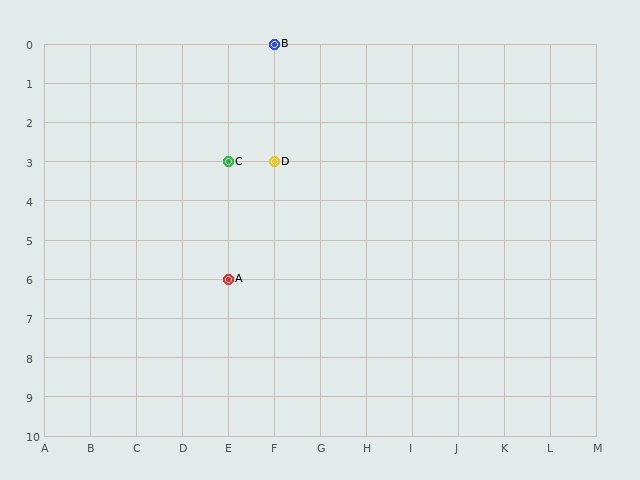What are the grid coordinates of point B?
Point B is at grid coordinates (F, 0).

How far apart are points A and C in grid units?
Points A and C are 3 rows apart.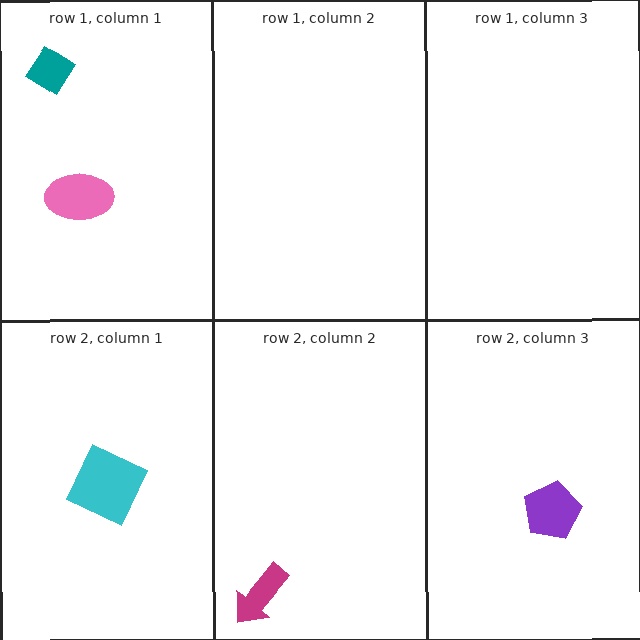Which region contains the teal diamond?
The row 1, column 1 region.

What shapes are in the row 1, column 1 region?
The teal diamond, the pink ellipse.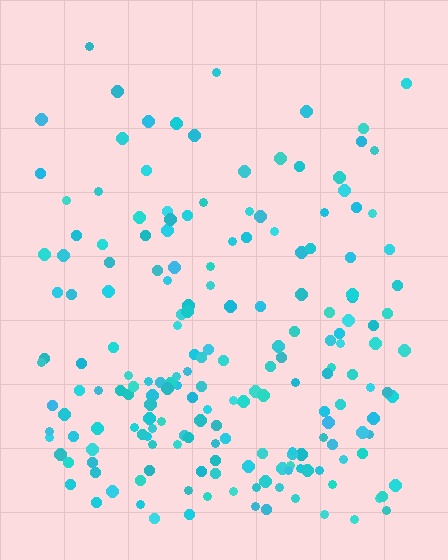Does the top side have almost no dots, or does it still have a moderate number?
Still a moderate number, just noticeably fewer than the bottom.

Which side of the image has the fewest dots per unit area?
The top.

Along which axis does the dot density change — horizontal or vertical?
Vertical.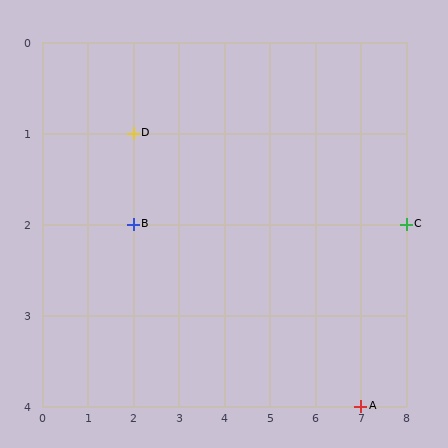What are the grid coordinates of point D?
Point D is at grid coordinates (2, 1).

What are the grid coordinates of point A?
Point A is at grid coordinates (7, 4).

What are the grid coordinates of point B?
Point B is at grid coordinates (2, 2).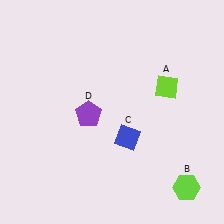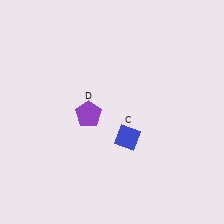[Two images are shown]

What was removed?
The lime diamond (A), the lime hexagon (B) were removed in Image 2.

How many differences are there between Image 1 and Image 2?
There are 2 differences between the two images.